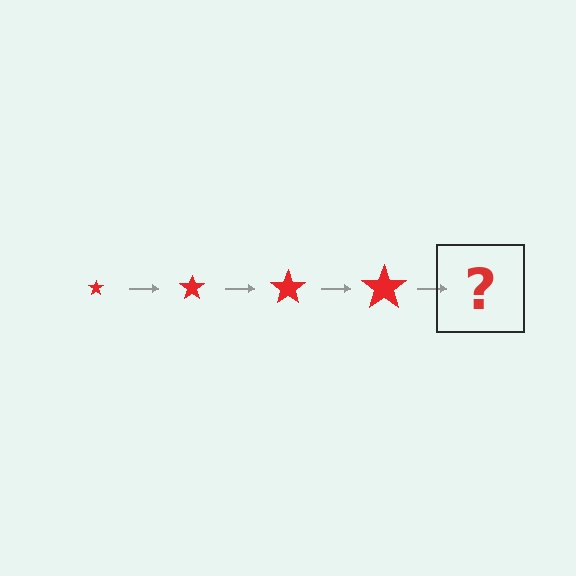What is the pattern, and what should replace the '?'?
The pattern is that the star gets progressively larger each step. The '?' should be a red star, larger than the previous one.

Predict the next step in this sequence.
The next step is a red star, larger than the previous one.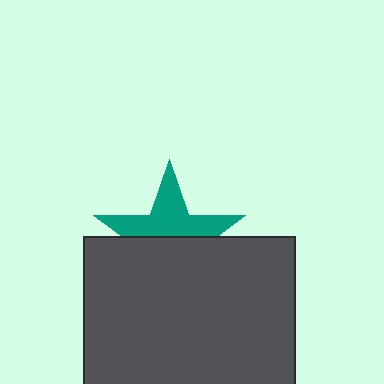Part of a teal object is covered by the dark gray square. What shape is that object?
It is a star.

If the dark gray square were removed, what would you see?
You would see the complete teal star.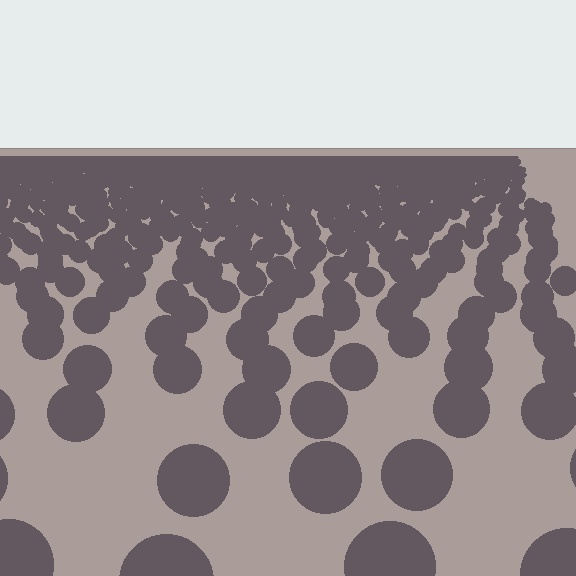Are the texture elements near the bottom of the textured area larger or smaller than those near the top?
Larger. Near the bottom, elements are closer to the viewer and appear at a bigger on-screen size.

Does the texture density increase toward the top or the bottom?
Density increases toward the top.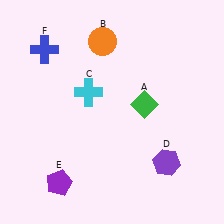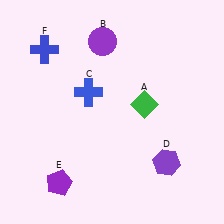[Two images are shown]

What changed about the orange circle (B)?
In Image 1, B is orange. In Image 2, it changed to purple.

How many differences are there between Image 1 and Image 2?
There are 2 differences between the two images.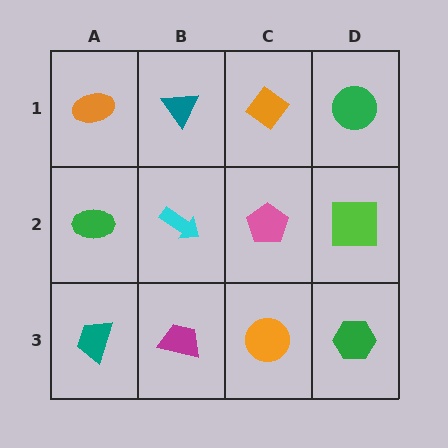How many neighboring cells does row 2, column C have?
4.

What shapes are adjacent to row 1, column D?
A lime square (row 2, column D), an orange diamond (row 1, column C).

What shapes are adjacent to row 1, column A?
A green ellipse (row 2, column A), a teal triangle (row 1, column B).